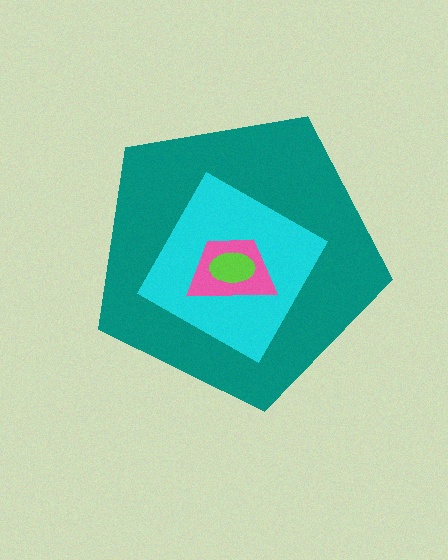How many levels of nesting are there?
4.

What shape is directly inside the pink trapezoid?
The lime ellipse.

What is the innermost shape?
The lime ellipse.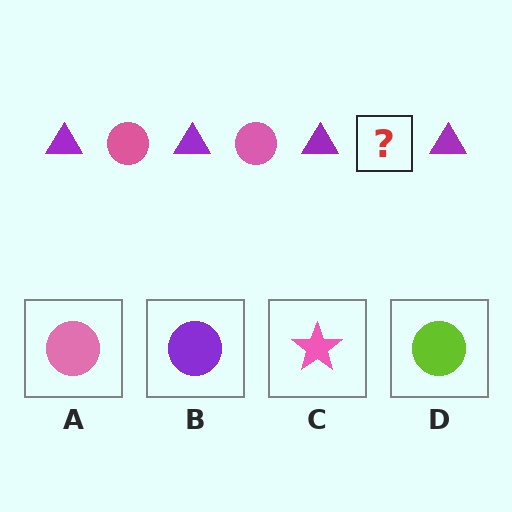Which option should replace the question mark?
Option A.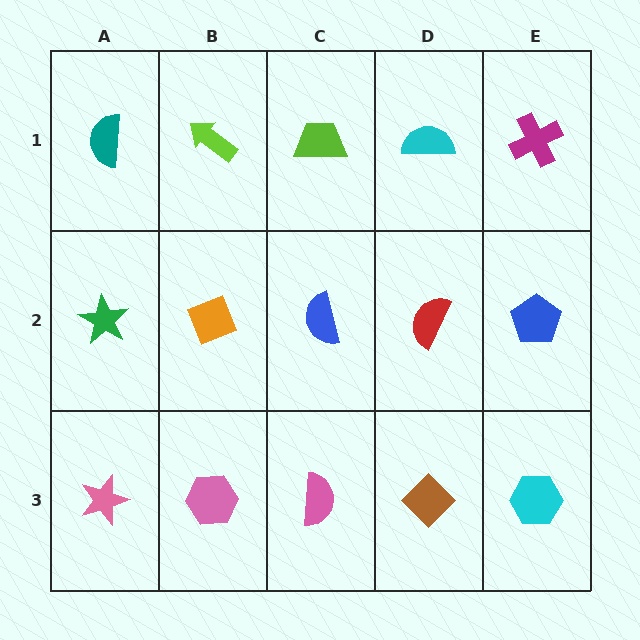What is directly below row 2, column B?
A pink hexagon.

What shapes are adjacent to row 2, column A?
A teal semicircle (row 1, column A), a pink star (row 3, column A), an orange diamond (row 2, column B).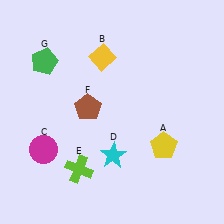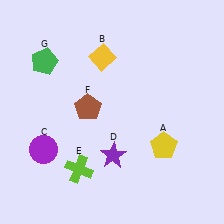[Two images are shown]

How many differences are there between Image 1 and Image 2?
There are 2 differences between the two images.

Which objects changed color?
C changed from magenta to purple. D changed from cyan to purple.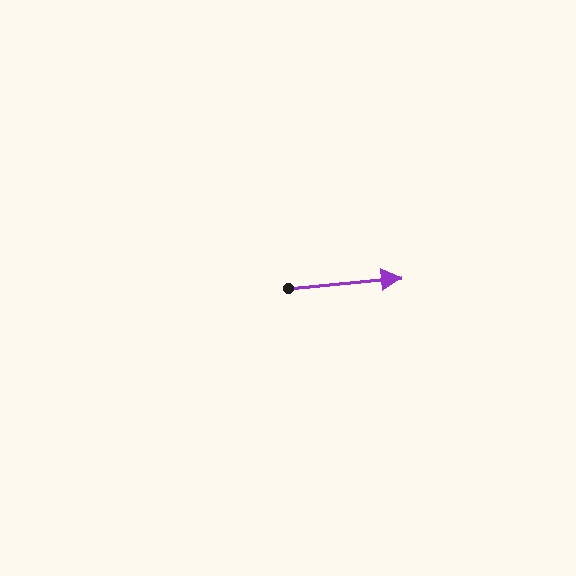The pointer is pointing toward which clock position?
Roughly 3 o'clock.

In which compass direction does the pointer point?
East.